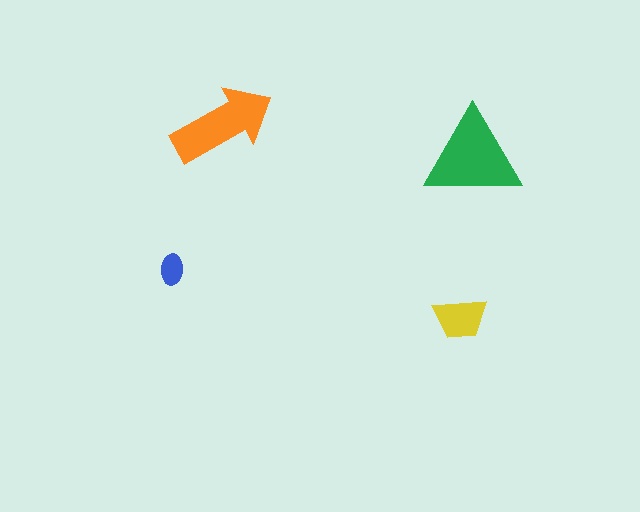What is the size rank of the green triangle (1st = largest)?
1st.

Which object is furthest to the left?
The blue ellipse is leftmost.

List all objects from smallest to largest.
The blue ellipse, the yellow trapezoid, the orange arrow, the green triangle.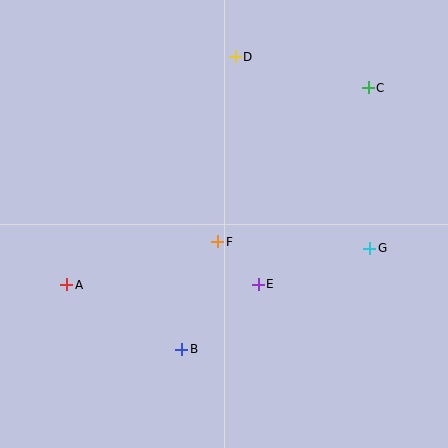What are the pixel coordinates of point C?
Point C is at (368, 88).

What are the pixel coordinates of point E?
Point E is at (258, 284).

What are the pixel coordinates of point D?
Point D is at (235, 57).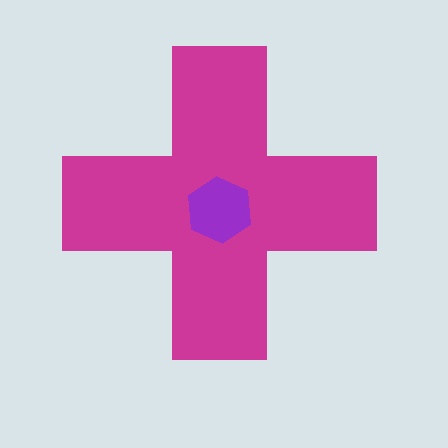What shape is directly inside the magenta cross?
The purple hexagon.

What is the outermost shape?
The magenta cross.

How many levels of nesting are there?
2.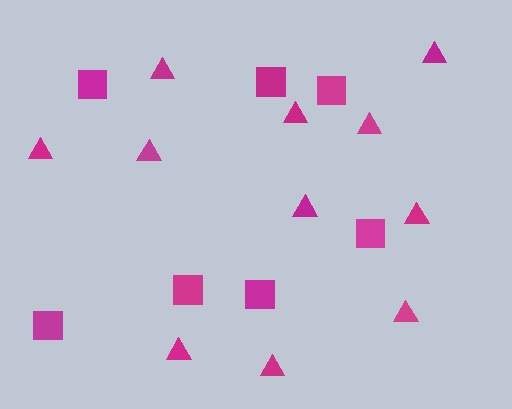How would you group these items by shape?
There are 2 groups: one group of triangles (11) and one group of squares (7).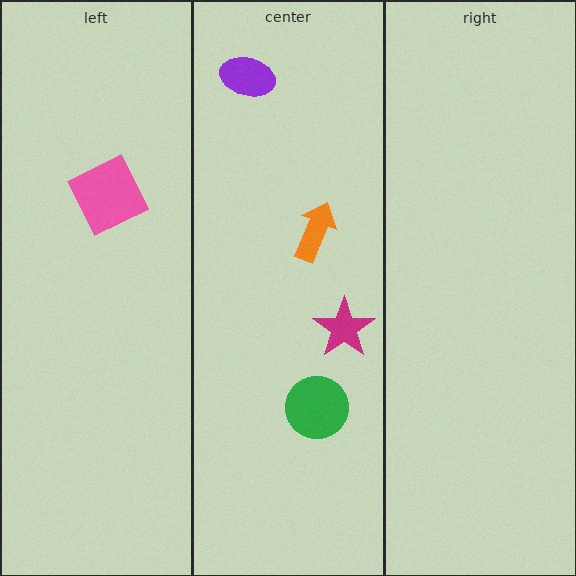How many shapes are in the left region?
1.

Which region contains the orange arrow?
The center region.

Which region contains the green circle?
The center region.